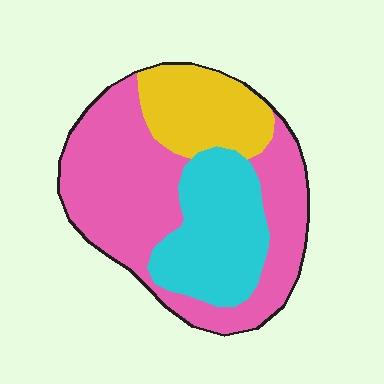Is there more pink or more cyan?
Pink.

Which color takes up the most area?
Pink, at roughly 55%.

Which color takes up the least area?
Yellow, at roughly 20%.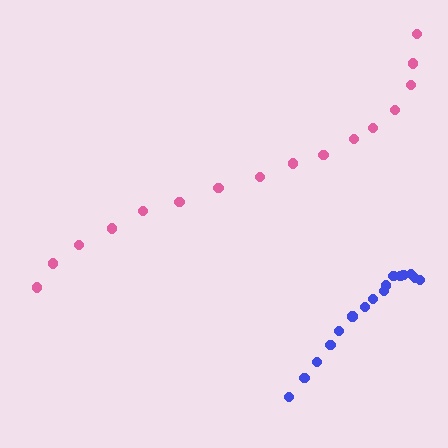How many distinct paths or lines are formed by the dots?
There are 2 distinct paths.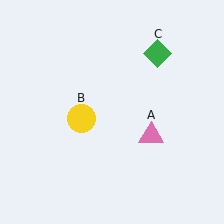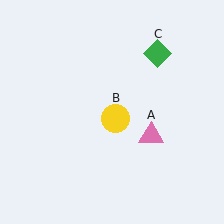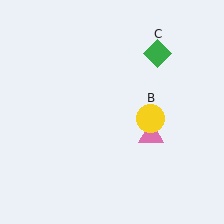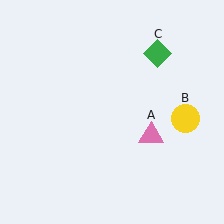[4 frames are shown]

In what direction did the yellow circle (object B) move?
The yellow circle (object B) moved right.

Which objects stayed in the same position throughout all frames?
Pink triangle (object A) and green diamond (object C) remained stationary.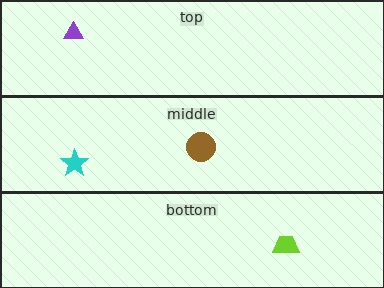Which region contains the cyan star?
The middle region.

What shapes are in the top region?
The purple triangle.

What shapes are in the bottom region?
The lime trapezoid.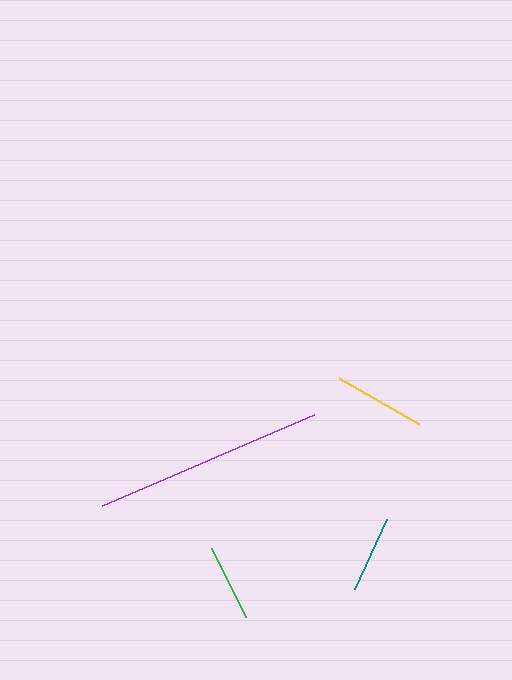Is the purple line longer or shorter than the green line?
The purple line is longer than the green line.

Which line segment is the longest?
The purple line is the longest at approximately 230 pixels.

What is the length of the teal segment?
The teal segment is approximately 77 pixels long.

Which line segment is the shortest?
The green line is the shortest at approximately 77 pixels.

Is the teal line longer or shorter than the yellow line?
The yellow line is longer than the teal line.